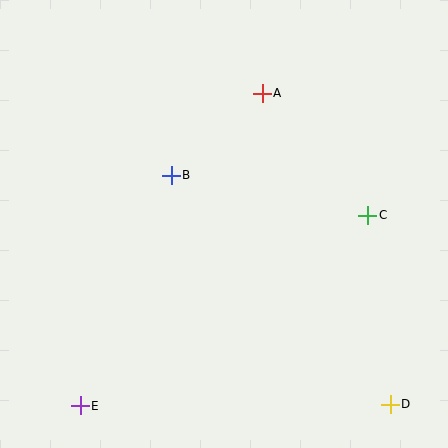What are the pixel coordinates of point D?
Point D is at (390, 404).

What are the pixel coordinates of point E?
Point E is at (80, 406).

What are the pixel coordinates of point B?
Point B is at (171, 175).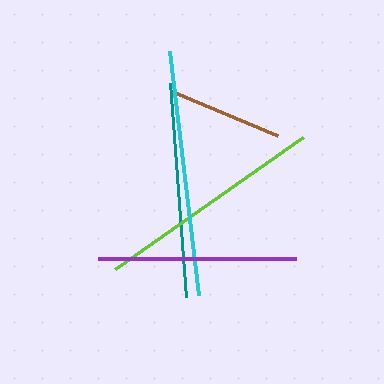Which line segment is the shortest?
The brown line is the shortest at approximately 114 pixels.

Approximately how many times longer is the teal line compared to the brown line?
The teal line is approximately 1.9 times the length of the brown line.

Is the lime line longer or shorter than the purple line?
The lime line is longer than the purple line.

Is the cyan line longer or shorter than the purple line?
The cyan line is longer than the purple line.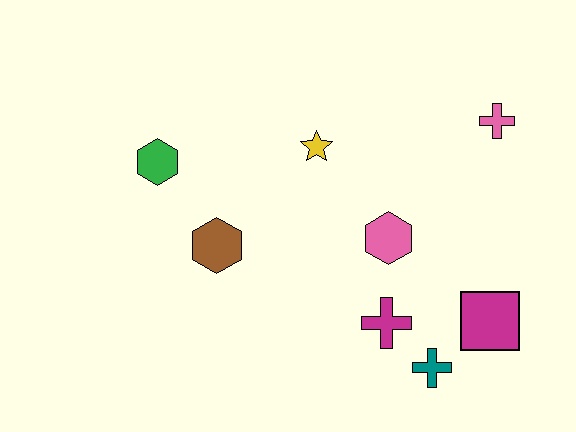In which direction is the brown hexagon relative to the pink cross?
The brown hexagon is to the left of the pink cross.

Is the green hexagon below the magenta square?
No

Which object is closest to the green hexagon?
The brown hexagon is closest to the green hexagon.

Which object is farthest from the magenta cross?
The green hexagon is farthest from the magenta cross.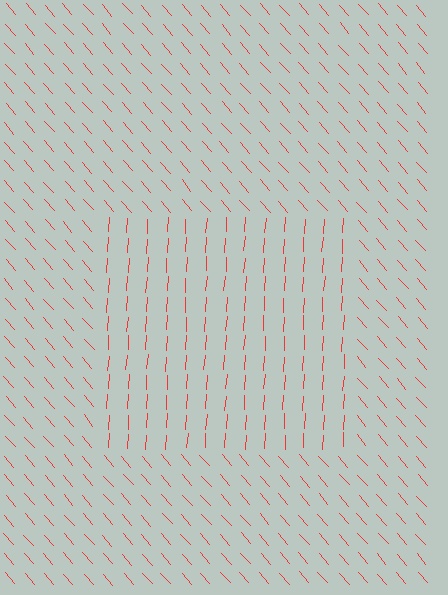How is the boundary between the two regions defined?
The boundary is defined purely by a change in line orientation (approximately 45 degrees difference). All lines are the same color and thickness.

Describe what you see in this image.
The image is filled with small red line segments. A rectangle region in the image has lines oriented differently from the surrounding lines, creating a visible texture boundary.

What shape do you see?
I see a rectangle.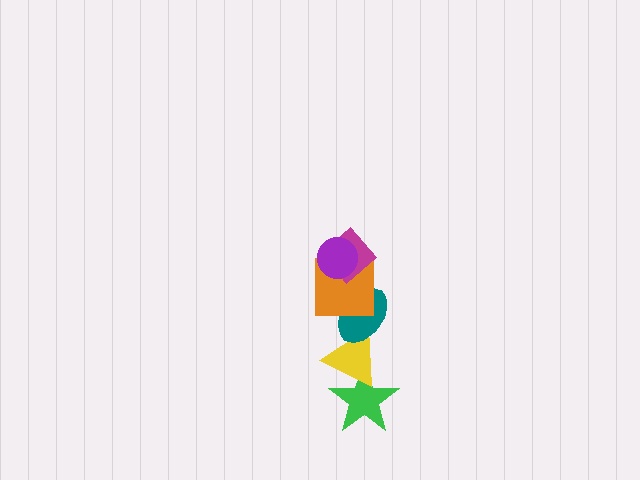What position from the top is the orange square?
The orange square is 3rd from the top.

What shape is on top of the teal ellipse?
The orange square is on top of the teal ellipse.